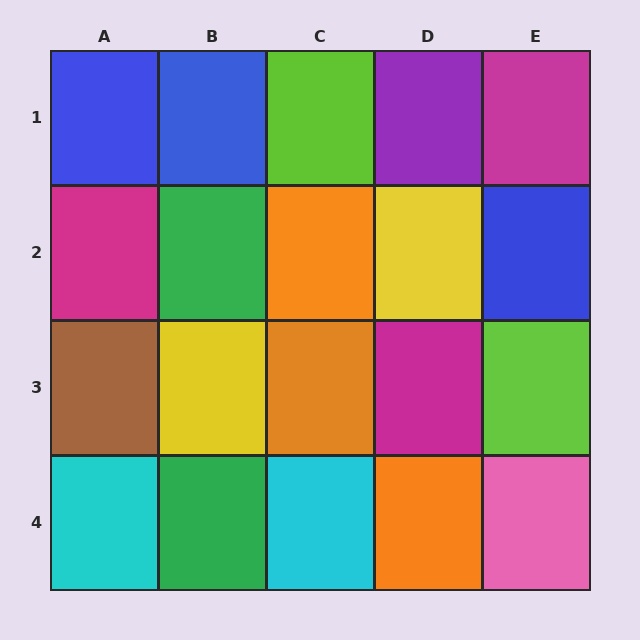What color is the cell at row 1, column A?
Blue.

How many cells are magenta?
3 cells are magenta.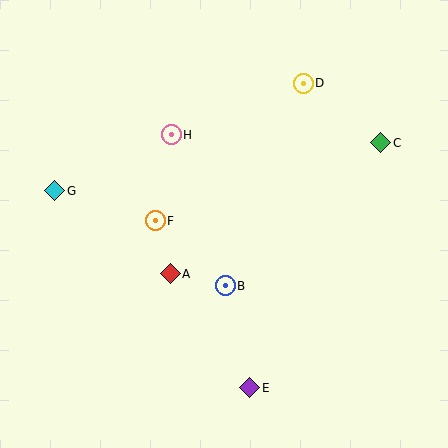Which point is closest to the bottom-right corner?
Point E is closest to the bottom-right corner.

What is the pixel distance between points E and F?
The distance between E and F is 192 pixels.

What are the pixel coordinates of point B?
Point B is at (225, 286).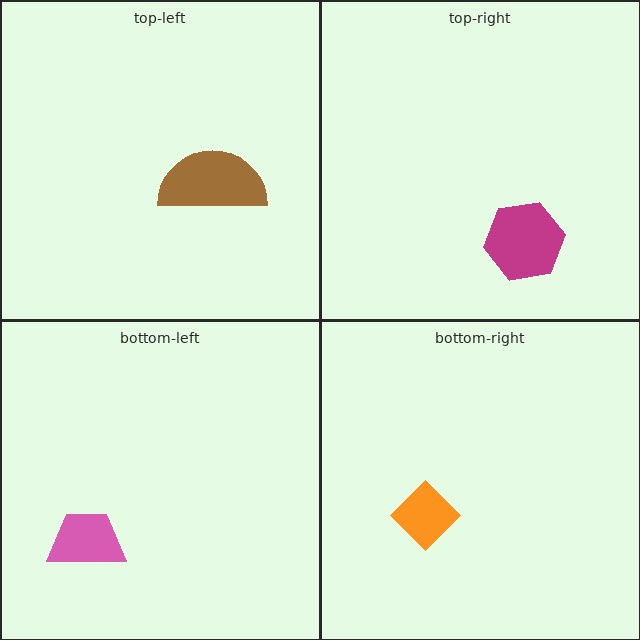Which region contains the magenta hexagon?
The top-right region.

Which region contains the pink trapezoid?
The bottom-left region.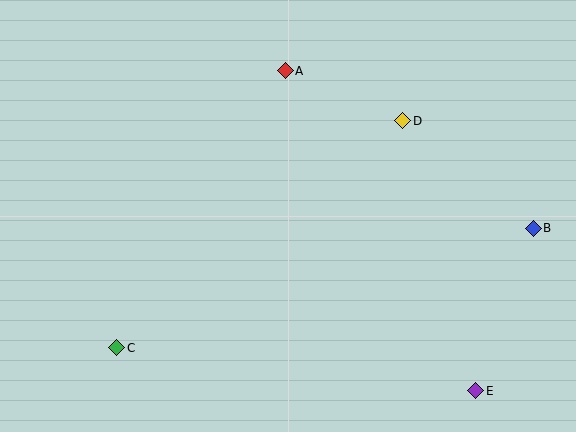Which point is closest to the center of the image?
Point A at (285, 71) is closest to the center.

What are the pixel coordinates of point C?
Point C is at (117, 348).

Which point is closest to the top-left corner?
Point A is closest to the top-left corner.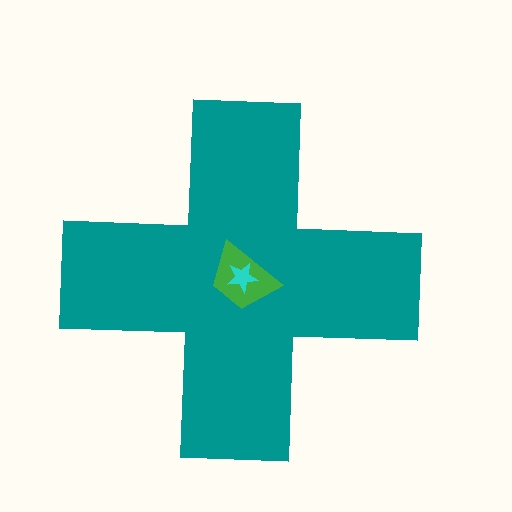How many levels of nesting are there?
3.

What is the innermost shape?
The cyan star.